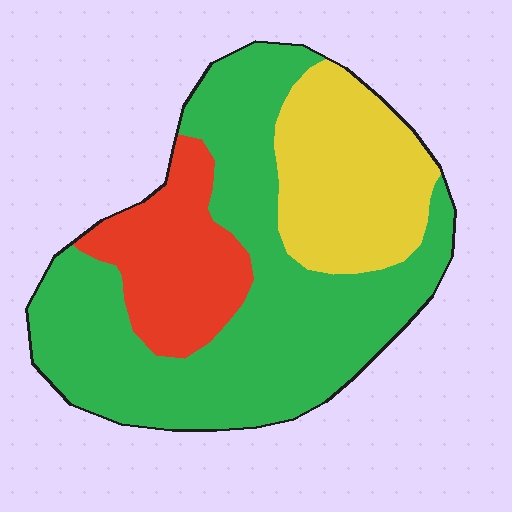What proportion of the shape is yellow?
Yellow covers roughly 25% of the shape.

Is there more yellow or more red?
Yellow.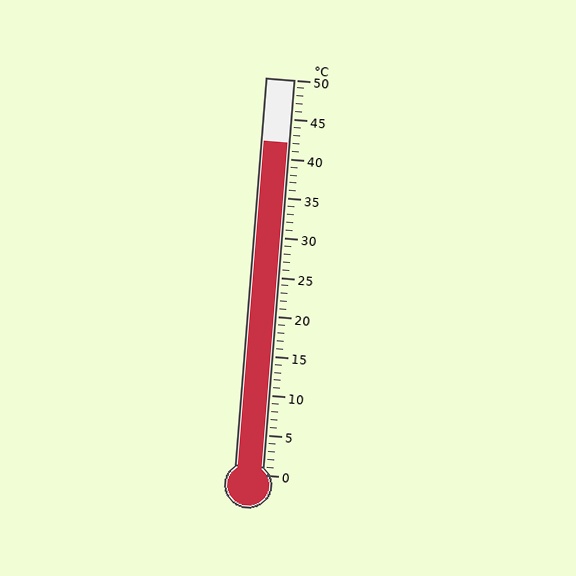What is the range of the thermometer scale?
The thermometer scale ranges from 0°C to 50°C.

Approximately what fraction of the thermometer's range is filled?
The thermometer is filled to approximately 85% of its range.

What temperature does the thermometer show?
The thermometer shows approximately 42°C.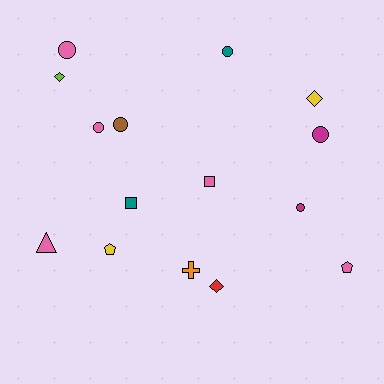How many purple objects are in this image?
There are no purple objects.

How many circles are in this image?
There are 6 circles.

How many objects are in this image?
There are 15 objects.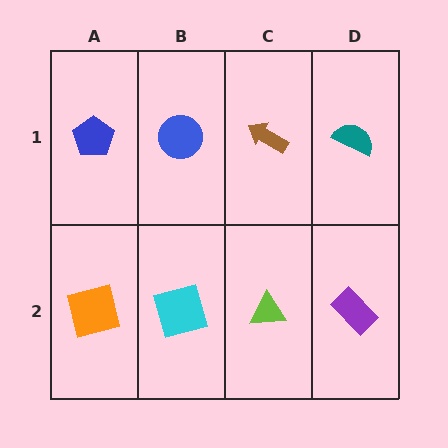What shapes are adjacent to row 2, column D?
A teal semicircle (row 1, column D), a lime triangle (row 2, column C).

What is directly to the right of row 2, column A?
A cyan square.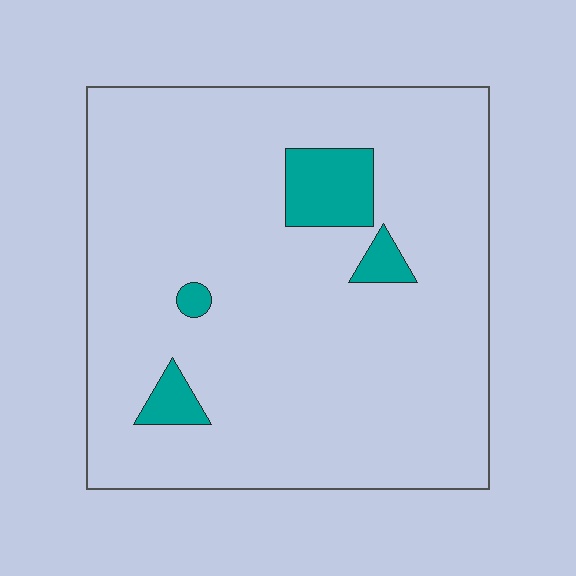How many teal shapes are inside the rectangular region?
4.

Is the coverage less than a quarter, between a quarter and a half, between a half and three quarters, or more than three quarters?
Less than a quarter.